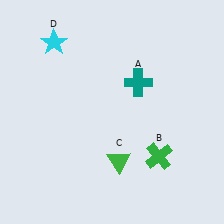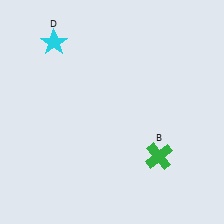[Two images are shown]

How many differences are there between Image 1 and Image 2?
There are 2 differences between the two images.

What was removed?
The teal cross (A), the green triangle (C) were removed in Image 2.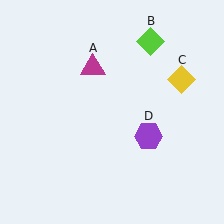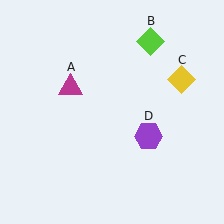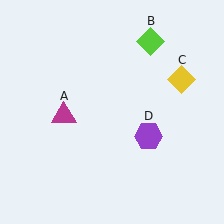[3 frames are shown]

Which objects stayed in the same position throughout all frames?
Lime diamond (object B) and yellow diamond (object C) and purple hexagon (object D) remained stationary.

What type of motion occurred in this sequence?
The magenta triangle (object A) rotated counterclockwise around the center of the scene.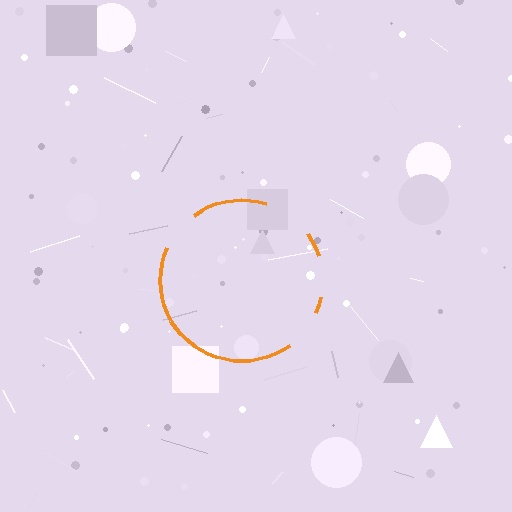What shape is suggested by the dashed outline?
The dashed outline suggests a circle.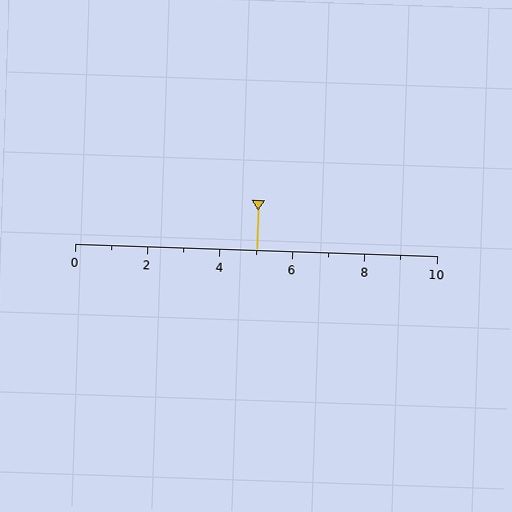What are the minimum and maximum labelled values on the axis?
The axis runs from 0 to 10.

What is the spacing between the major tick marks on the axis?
The major ticks are spaced 2 apart.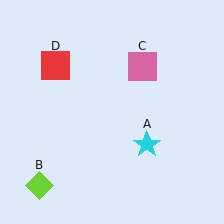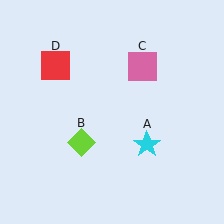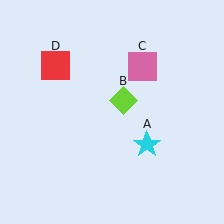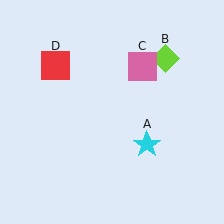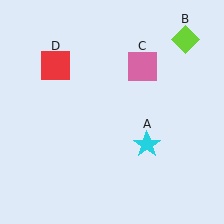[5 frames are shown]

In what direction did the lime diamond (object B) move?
The lime diamond (object B) moved up and to the right.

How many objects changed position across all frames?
1 object changed position: lime diamond (object B).